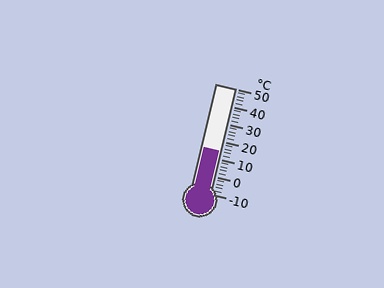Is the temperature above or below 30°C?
The temperature is below 30°C.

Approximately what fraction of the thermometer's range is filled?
The thermometer is filled to approximately 40% of its range.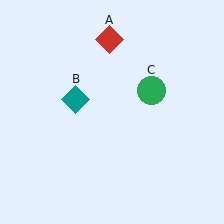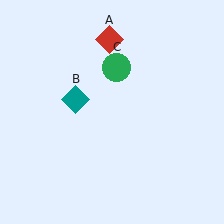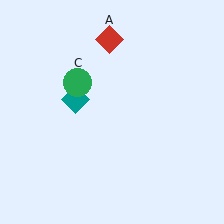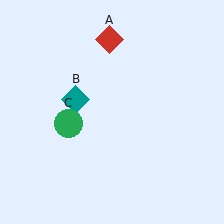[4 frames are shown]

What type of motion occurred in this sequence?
The green circle (object C) rotated counterclockwise around the center of the scene.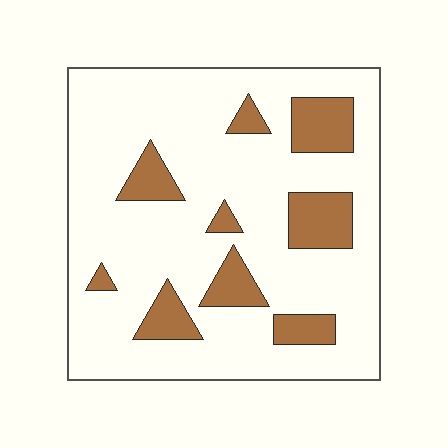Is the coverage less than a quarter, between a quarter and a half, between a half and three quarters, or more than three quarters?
Less than a quarter.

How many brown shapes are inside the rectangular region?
9.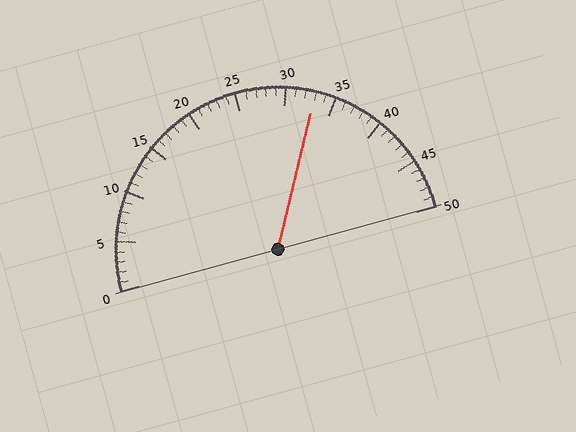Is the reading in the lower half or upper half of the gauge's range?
The reading is in the upper half of the range (0 to 50).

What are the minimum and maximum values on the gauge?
The gauge ranges from 0 to 50.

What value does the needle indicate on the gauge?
The needle indicates approximately 33.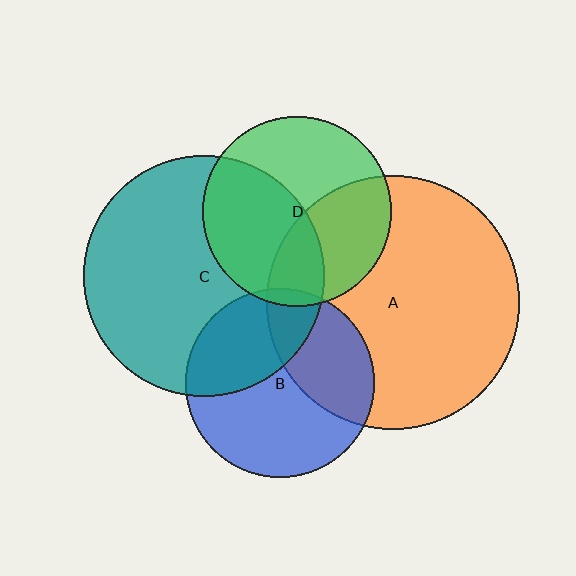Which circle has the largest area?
Circle A (orange).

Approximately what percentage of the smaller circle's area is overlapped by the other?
Approximately 15%.